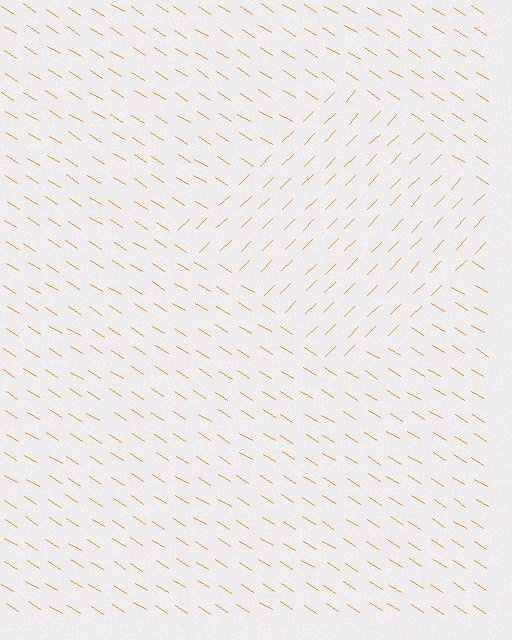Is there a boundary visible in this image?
Yes, there is a texture boundary formed by a change in line orientation.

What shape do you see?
I see a diamond.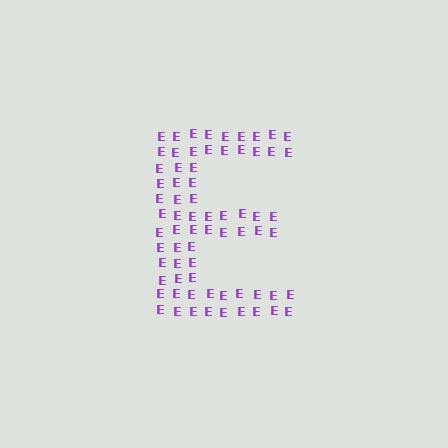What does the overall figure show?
The overall figure shows the letter E.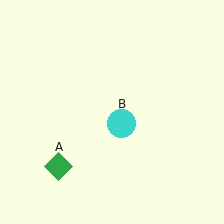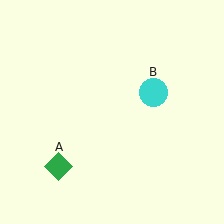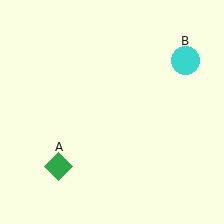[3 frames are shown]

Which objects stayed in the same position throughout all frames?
Green diamond (object A) remained stationary.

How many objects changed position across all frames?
1 object changed position: cyan circle (object B).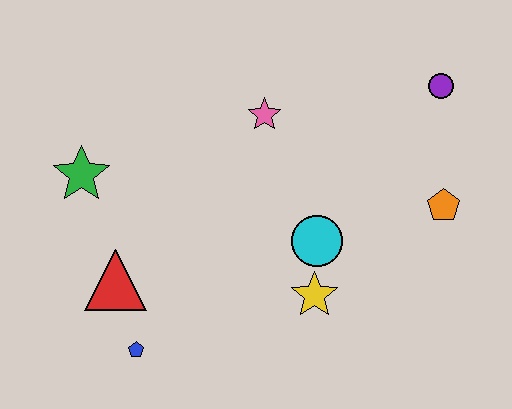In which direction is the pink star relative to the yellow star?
The pink star is above the yellow star.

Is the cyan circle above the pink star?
No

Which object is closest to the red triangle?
The blue pentagon is closest to the red triangle.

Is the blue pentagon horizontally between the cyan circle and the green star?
Yes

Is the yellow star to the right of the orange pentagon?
No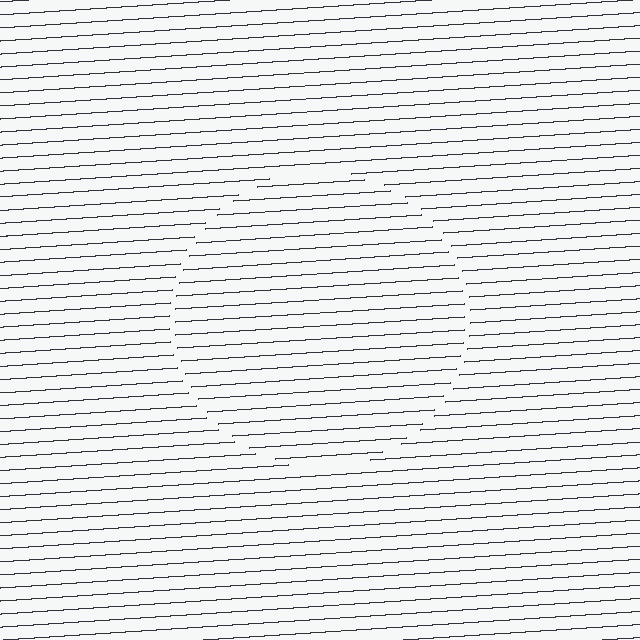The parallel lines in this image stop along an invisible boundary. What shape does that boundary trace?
An illusory circle. The interior of the shape contains the same grating, shifted by half a period — the contour is defined by the phase discontinuity where line-ends from the inner and outer gratings abut.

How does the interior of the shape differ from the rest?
The interior of the shape contains the same grating, shifted by half a period — the contour is defined by the phase discontinuity where line-ends from the inner and outer gratings abut.